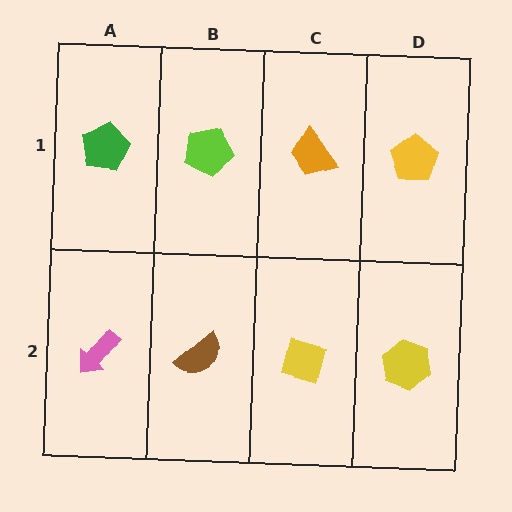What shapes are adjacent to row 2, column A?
A green pentagon (row 1, column A), a brown semicircle (row 2, column B).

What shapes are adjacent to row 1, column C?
A yellow diamond (row 2, column C), a lime pentagon (row 1, column B), a yellow pentagon (row 1, column D).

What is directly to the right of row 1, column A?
A lime pentagon.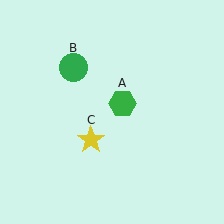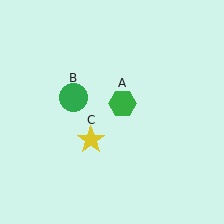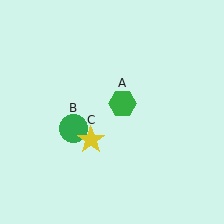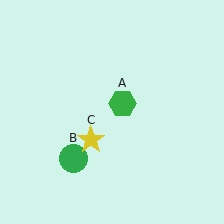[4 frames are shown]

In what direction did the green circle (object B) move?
The green circle (object B) moved down.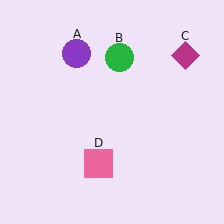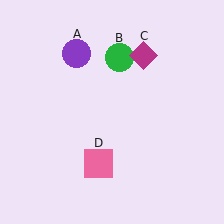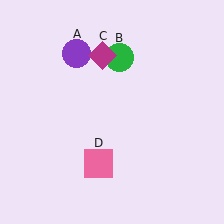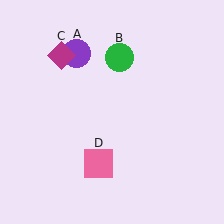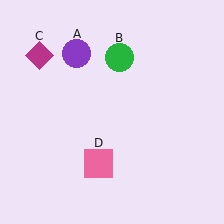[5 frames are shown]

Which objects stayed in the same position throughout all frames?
Purple circle (object A) and green circle (object B) and pink square (object D) remained stationary.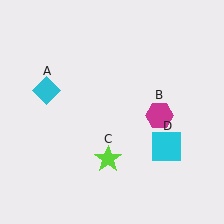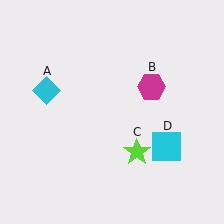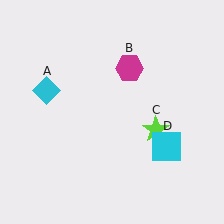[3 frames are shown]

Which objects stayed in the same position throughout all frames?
Cyan diamond (object A) and cyan square (object D) remained stationary.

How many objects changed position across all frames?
2 objects changed position: magenta hexagon (object B), lime star (object C).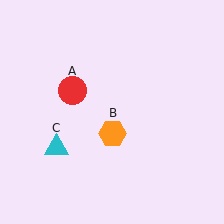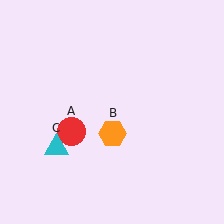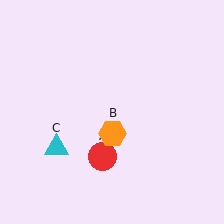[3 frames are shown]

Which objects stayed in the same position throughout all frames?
Orange hexagon (object B) and cyan triangle (object C) remained stationary.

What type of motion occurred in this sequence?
The red circle (object A) rotated counterclockwise around the center of the scene.